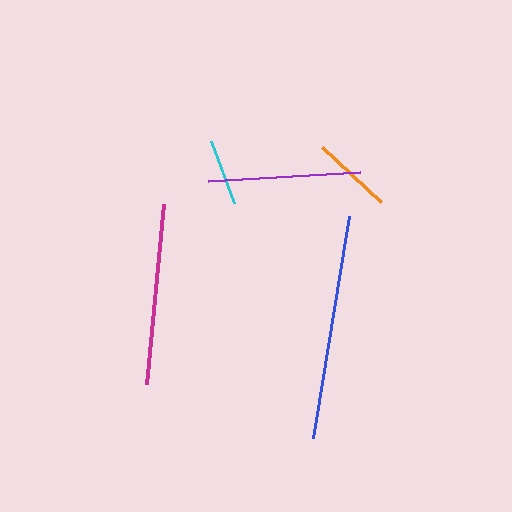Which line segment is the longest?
The blue line is the longest at approximately 225 pixels.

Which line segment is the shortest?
The cyan line is the shortest at approximately 66 pixels.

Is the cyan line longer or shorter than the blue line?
The blue line is longer than the cyan line.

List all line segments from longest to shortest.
From longest to shortest: blue, magenta, purple, orange, cyan.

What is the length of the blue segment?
The blue segment is approximately 225 pixels long.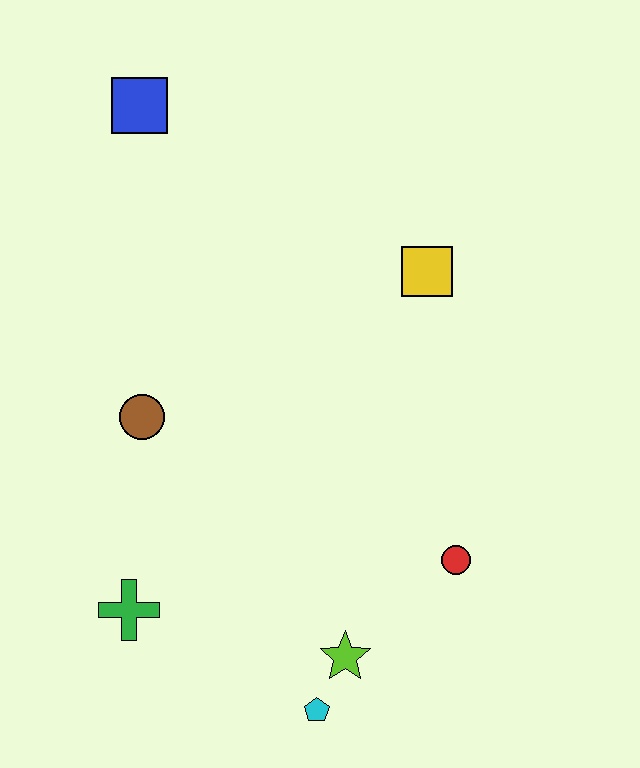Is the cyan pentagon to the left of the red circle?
Yes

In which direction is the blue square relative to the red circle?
The blue square is above the red circle.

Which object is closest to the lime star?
The cyan pentagon is closest to the lime star.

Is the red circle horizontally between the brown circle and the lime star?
No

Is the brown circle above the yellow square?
No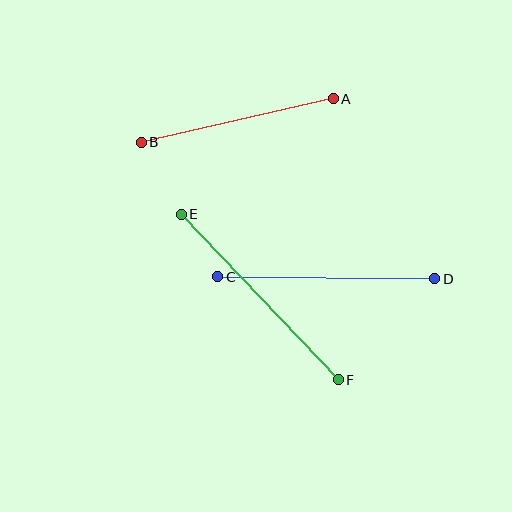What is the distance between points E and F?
The distance is approximately 228 pixels.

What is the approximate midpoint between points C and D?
The midpoint is at approximately (326, 278) pixels.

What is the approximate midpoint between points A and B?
The midpoint is at approximately (237, 121) pixels.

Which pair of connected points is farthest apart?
Points E and F are farthest apart.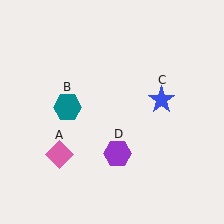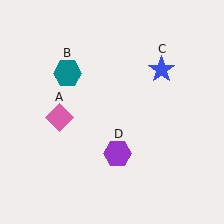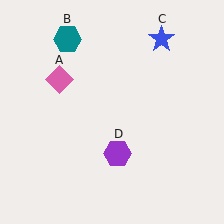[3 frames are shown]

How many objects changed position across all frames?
3 objects changed position: pink diamond (object A), teal hexagon (object B), blue star (object C).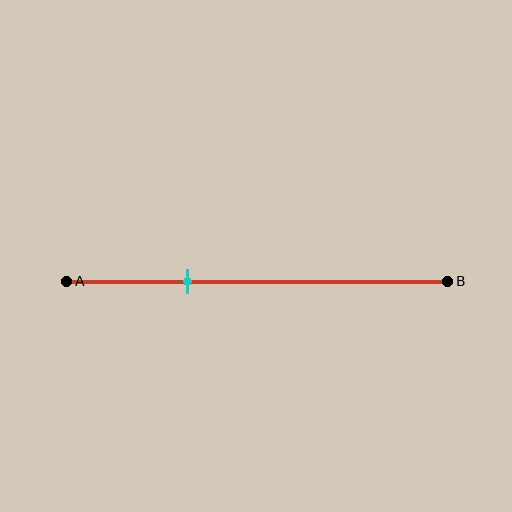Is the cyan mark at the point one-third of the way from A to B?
Yes, the mark is approximately at the one-third point.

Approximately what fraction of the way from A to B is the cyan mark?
The cyan mark is approximately 30% of the way from A to B.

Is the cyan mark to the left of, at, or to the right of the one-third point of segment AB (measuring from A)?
The cyan mark is approximately at the one-third point of segment AB.